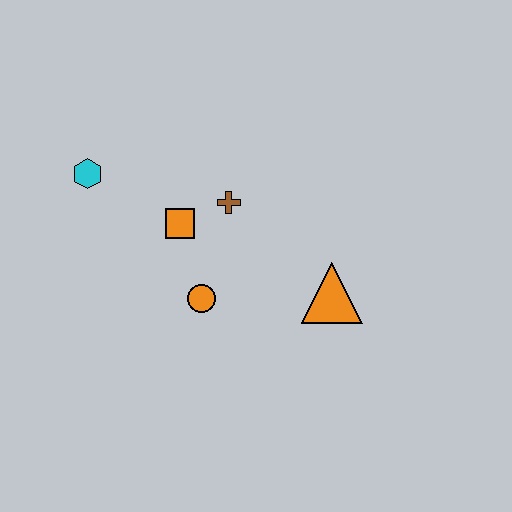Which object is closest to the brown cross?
The orange square is closest to the brown cross.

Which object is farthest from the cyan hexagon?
The orange triangle is farthest from the cyan hexagon.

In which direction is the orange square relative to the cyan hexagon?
The orange square is to the right of the cyan hexagon.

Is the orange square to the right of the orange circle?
No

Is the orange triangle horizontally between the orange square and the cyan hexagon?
No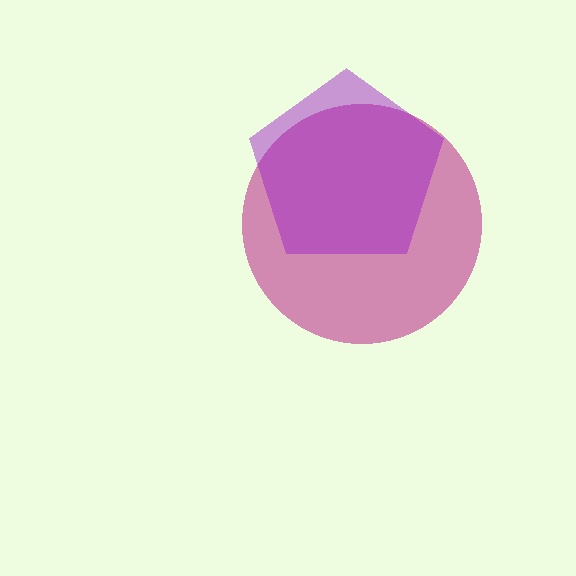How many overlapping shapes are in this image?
There are 2 overlapping shapes in the image.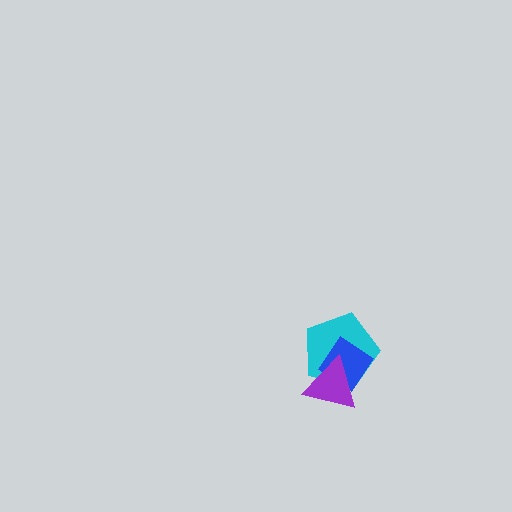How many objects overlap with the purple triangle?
2 objects overlap with the purple triangle.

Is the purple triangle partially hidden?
No, no other shape covers it.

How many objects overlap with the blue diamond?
2 objects overlap with the blue diamond.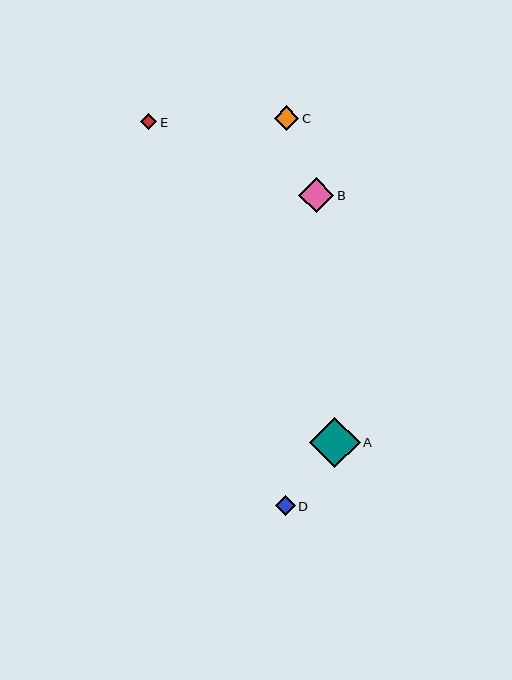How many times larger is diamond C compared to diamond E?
Diamond C is approximately 1.5 times the size of diamond E.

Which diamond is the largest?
Diamond A is the largest with a size of approximately 51 pixels.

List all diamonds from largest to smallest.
From largest to smallest: A, B, C, D, E.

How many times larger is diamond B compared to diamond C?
Diamond B is approximately 1.4 times the size of diamond C.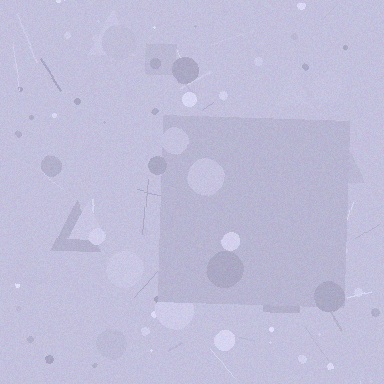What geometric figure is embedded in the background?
A square is embedded in the background.